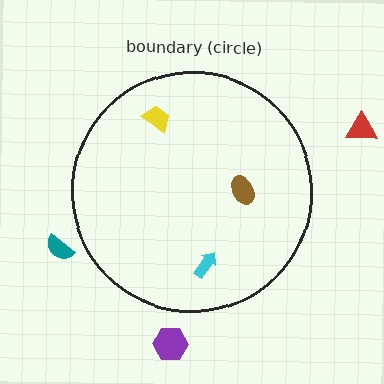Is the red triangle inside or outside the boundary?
Outside.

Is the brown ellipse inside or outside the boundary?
Inside.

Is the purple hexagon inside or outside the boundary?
Outside.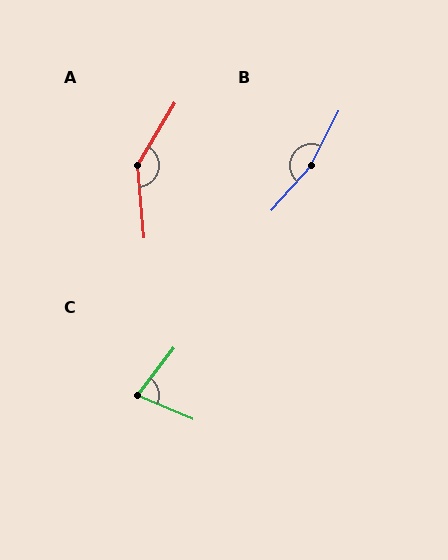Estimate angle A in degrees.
Approximately 144 degrees.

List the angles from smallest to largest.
C (75°), A (144°), B (166°).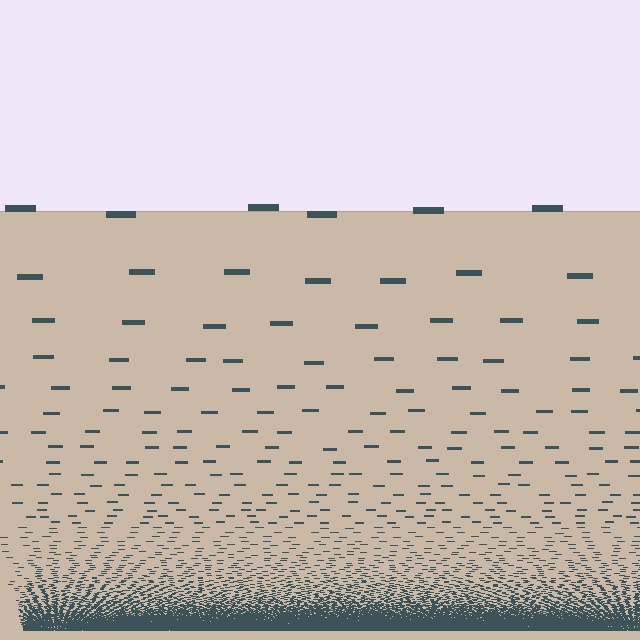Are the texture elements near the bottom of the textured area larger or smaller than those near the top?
Smaller. The gradient is inverted — elements near the bottom are smaller and denser.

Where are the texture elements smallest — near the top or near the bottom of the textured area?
Near the bottom.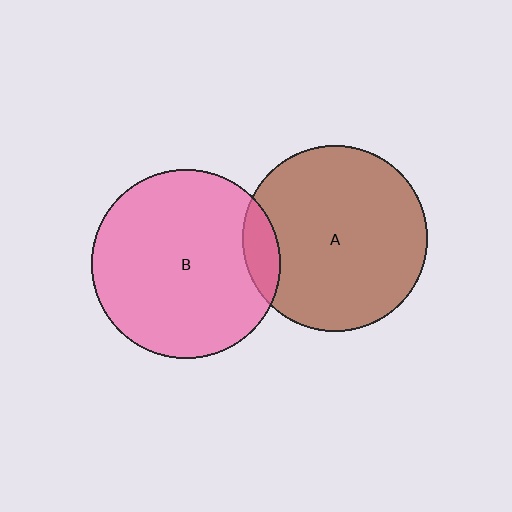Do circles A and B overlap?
Yes.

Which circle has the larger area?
Circle B (pink).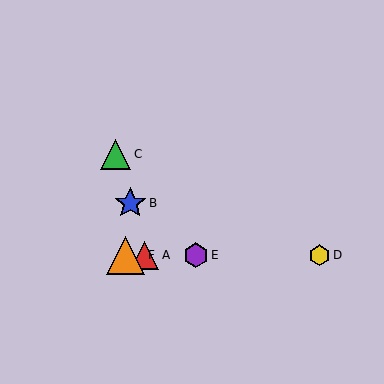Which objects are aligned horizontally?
Objects A, D, E, F are aligned horizontally.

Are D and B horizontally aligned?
No, D is at y≈255 and B is at y≈203.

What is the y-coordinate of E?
Object E is at y≈255.